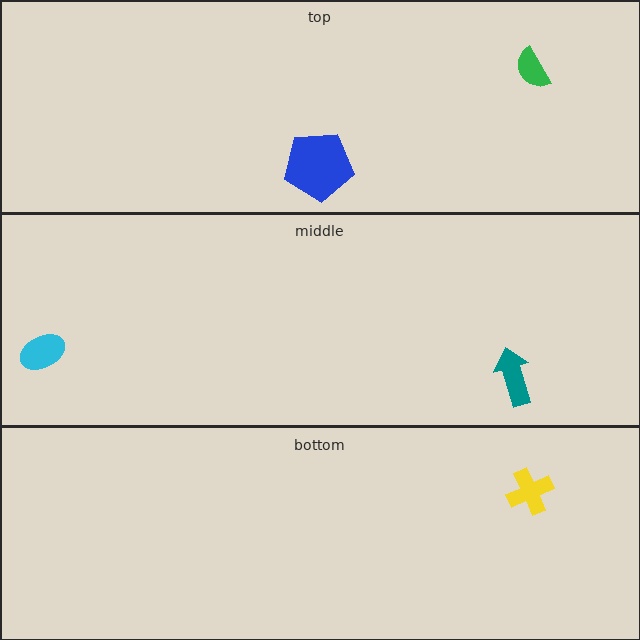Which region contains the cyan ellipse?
The middle region.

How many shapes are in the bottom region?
1.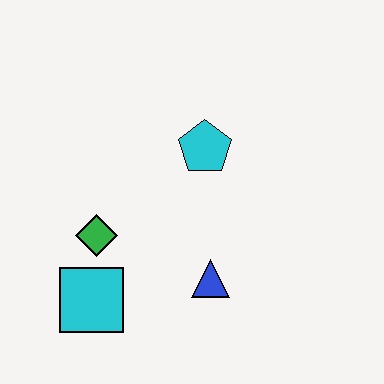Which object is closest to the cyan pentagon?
The blue triangle is closest to the cyan pentagon.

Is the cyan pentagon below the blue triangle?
No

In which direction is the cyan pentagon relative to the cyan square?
The cyan pentagon is above the cyan square.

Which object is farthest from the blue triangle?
The cyan pentagon is farthest from the blue triangle.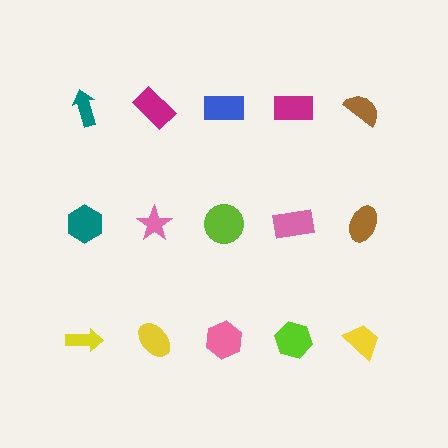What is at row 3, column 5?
A yellow trapezoid.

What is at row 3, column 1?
A yellow arrow.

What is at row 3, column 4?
A lime hexagon.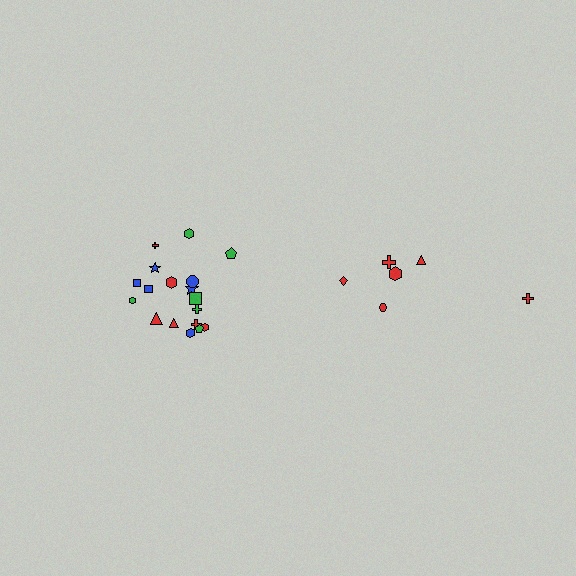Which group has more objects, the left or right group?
The left group.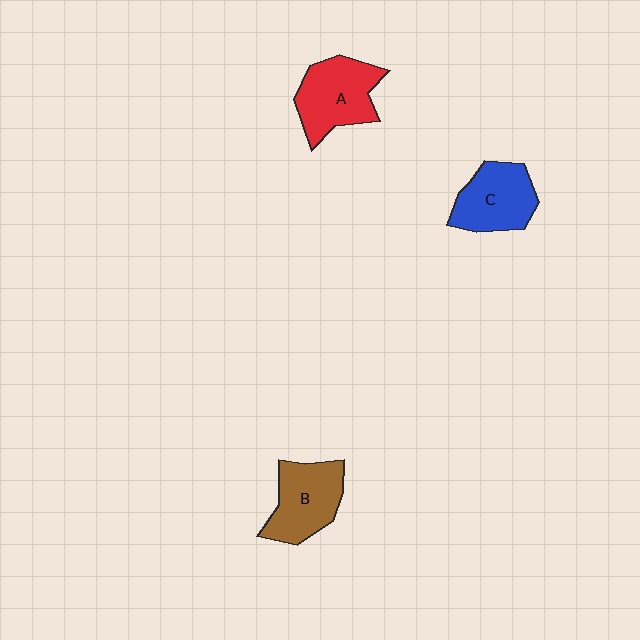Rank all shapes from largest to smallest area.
From largest to smallest: A (red), B (brown), C (blue).